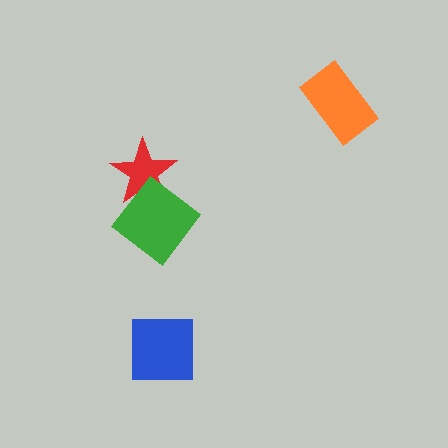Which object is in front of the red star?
The green diamond is in front of the red star.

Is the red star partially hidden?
Yes, it is partially covered by another shape.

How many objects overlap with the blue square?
0 objects overlap with the blue square.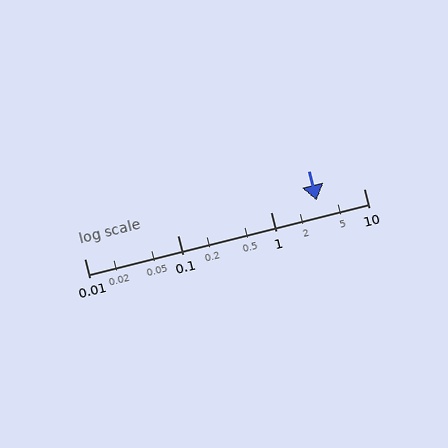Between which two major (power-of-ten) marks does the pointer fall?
The pointer is between 1 and 10.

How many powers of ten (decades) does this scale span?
The scale spans 3 decades, from 0.01 to 10.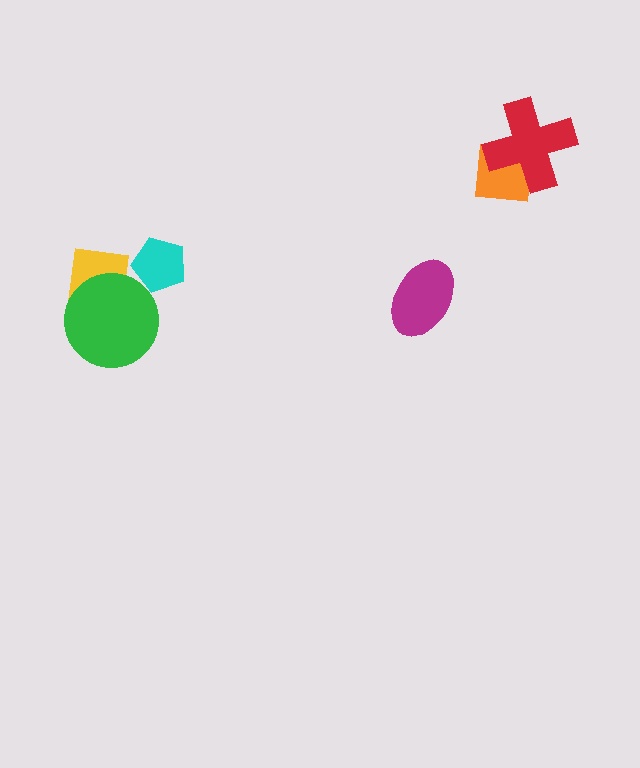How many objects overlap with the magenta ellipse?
0 objects overlap with the magenta ellipse.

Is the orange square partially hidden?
Yes, it is partially covered by another shape.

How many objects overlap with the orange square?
1 object overlaps with the orange square.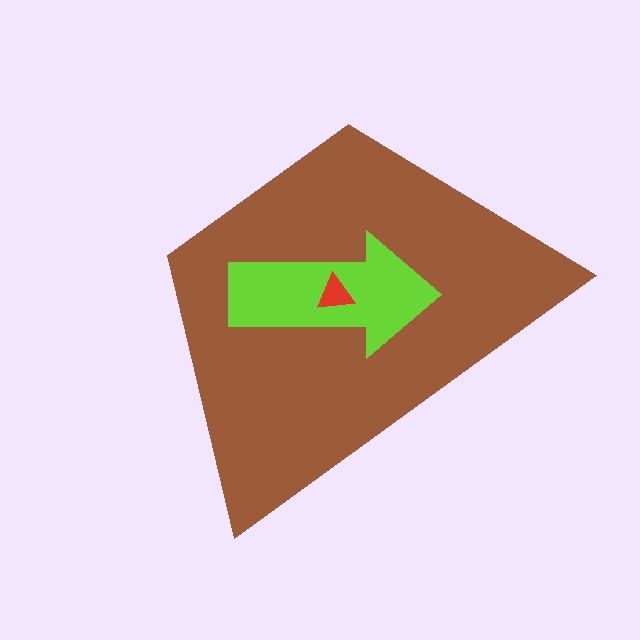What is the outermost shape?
The brown trapezoid.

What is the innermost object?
The red triangle.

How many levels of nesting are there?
3.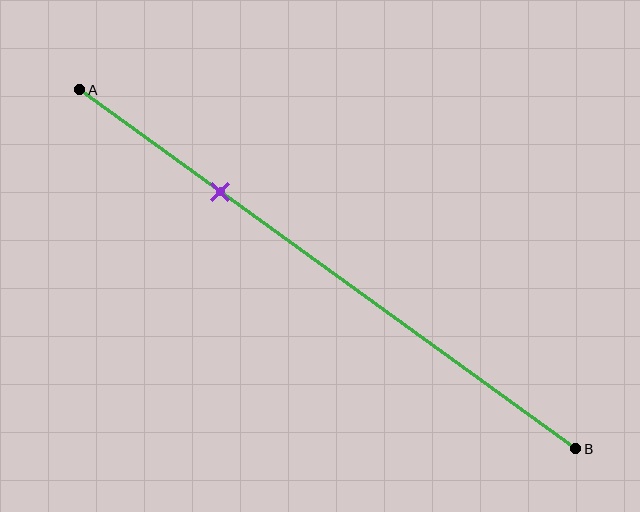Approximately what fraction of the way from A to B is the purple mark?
The purple mark is approximately 30% of the way from A to B.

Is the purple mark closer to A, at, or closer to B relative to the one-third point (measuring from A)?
The purple mark is closer to point A than the one-third point of segment AB.